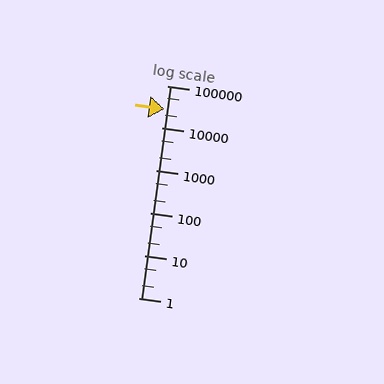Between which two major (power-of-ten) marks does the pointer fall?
The pointer is between 10000 and 100000.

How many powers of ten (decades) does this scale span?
The scale spans 5 decades, from 1 to 100000.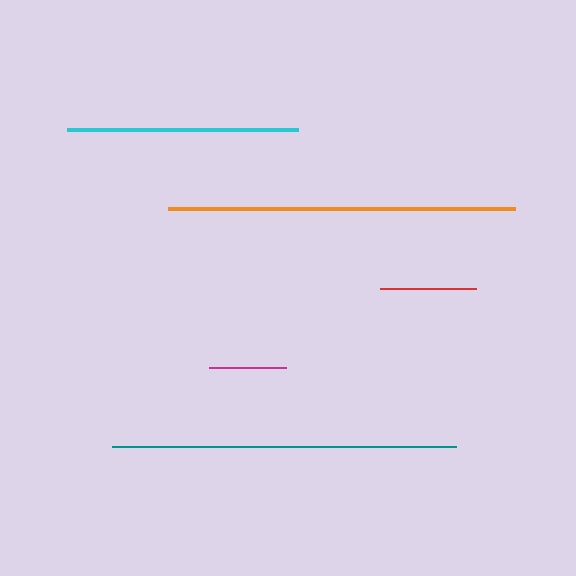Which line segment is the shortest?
The magenta line is the shortest at approximately 77 pixels.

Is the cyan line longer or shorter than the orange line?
The orange line is longer than the cyan line.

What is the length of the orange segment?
The orange segment is approximately 347 pixels long.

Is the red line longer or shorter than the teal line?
The teal line is longer than the red line.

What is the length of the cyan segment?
The cyan segment is approximately 231 pixels long.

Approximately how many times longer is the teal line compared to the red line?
The teal line is approximately 3.6 times the length of the red line.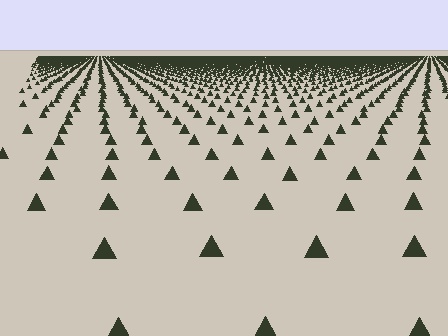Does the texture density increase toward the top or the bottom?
Density increases toward the top.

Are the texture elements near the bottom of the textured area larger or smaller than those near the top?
Larger. Near the bottom, elements are closer to the viewer and appear at a bigger on-screen size.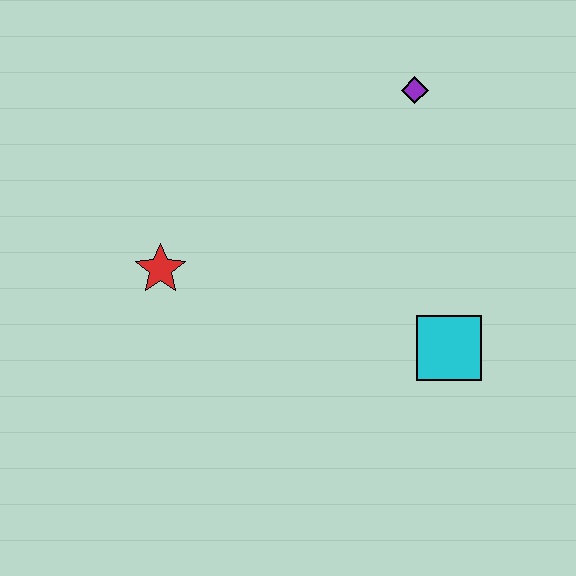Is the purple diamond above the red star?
Yes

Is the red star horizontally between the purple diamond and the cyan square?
No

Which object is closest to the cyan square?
The purple diamond is closest to the cyan square.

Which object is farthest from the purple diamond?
The red star is farthest from the purple diamond.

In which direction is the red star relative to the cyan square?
The red star is to the left of the cyan square.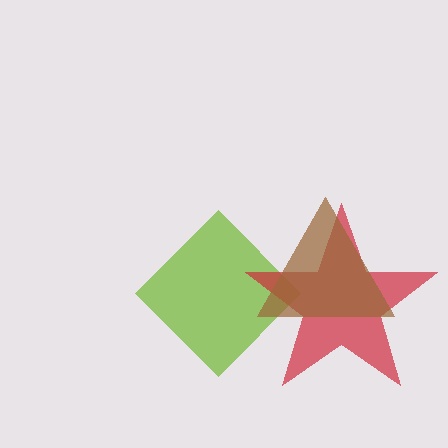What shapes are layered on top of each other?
The layered shapes are: a lime diamond, a red star, a brown triangle.